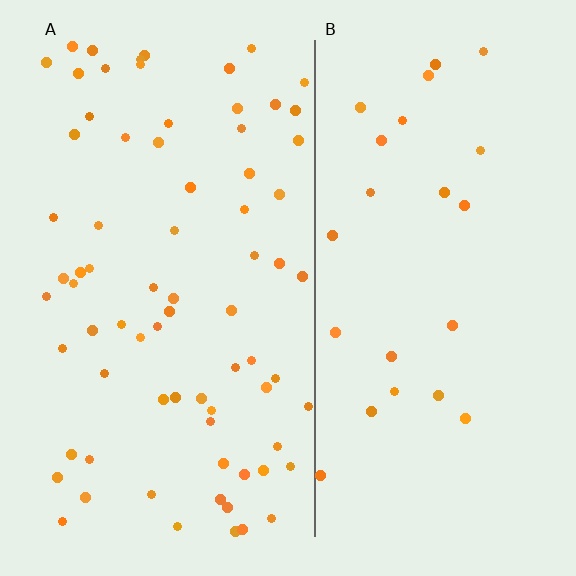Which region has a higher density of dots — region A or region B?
A (the left).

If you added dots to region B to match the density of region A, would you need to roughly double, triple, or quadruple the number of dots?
Approximately triple.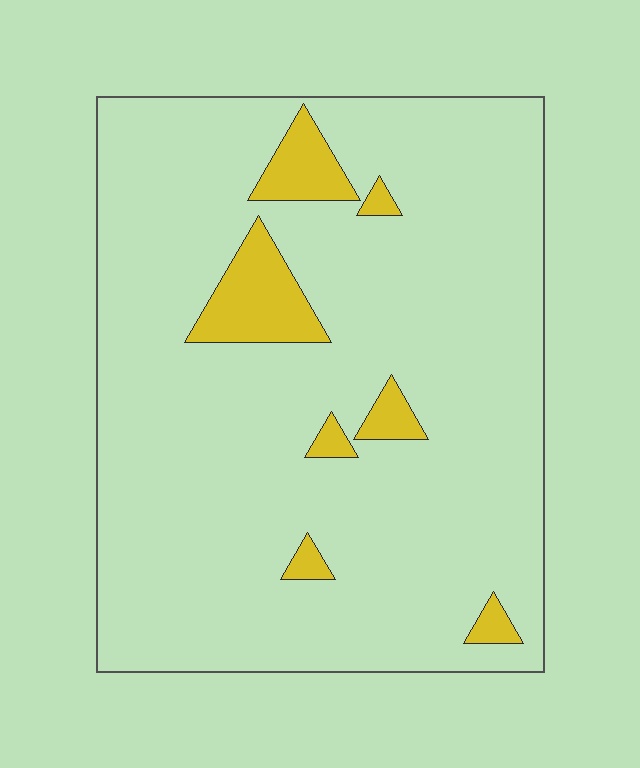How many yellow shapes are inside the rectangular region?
7.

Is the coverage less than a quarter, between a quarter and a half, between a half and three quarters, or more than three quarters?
Less than a quarter.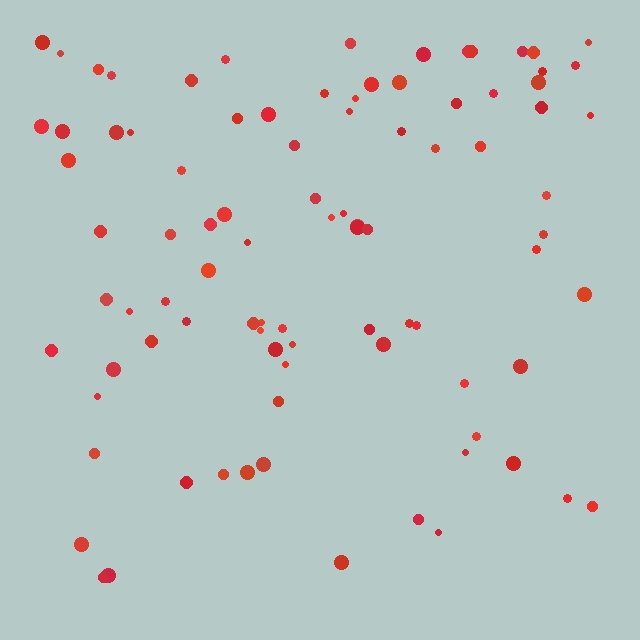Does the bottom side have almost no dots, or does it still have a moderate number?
Still a moderate number, just noticeably fewer than the top.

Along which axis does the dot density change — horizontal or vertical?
Vertical.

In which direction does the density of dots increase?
From bottom to top, with the top side densest.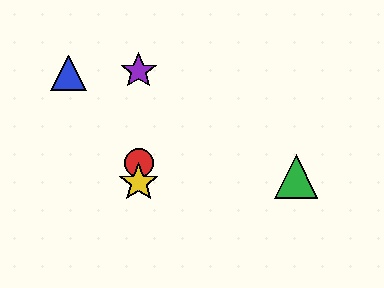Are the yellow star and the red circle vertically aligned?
Yes, both are at x≈139.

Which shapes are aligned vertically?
The red circle, the yellow star, the purple star are aligned vertically.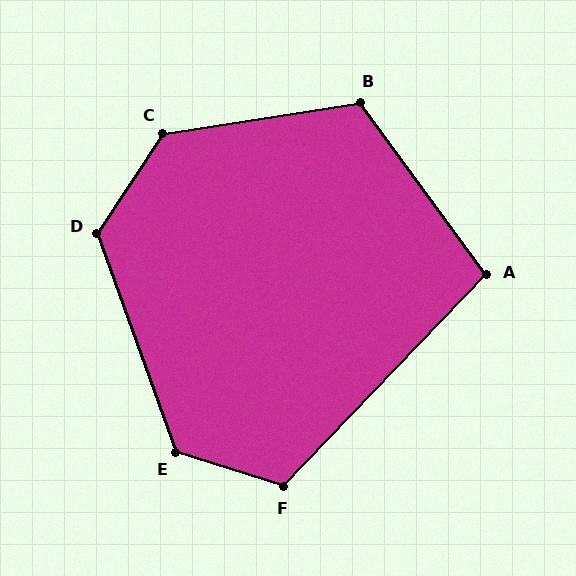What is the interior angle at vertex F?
Approximately 116 degrees (obtuse).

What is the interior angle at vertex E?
Approximately 128 degrees (obtuse).